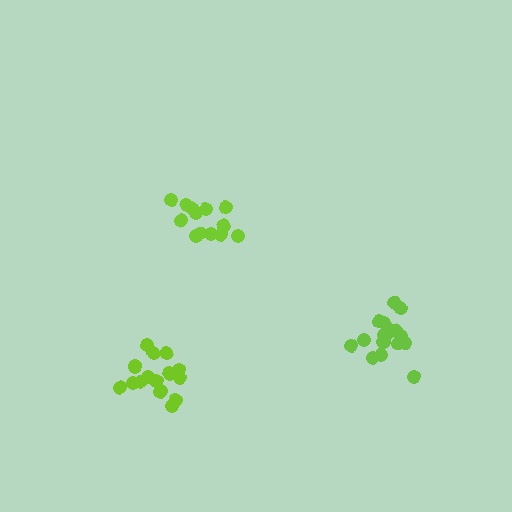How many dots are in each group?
Group 1: 13 dots, Group 2: 15 dots, Group 3: 19 dots (47 total).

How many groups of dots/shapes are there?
There are 3 groups.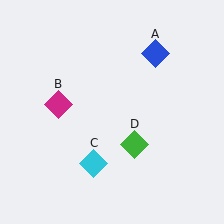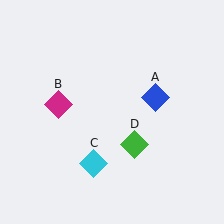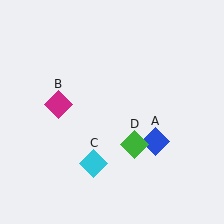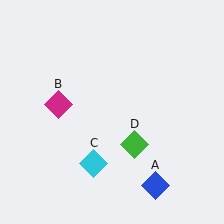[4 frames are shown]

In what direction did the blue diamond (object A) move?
The blue diamond (object A) moved down.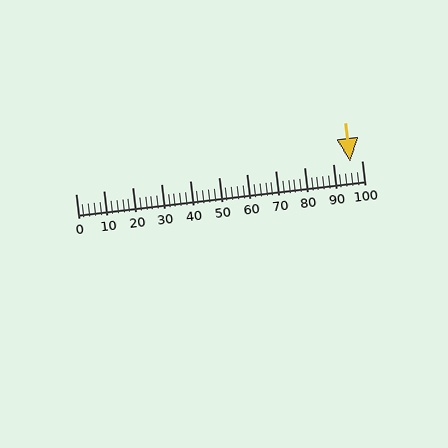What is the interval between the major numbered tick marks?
The major tick marks are spaced 10 units apart.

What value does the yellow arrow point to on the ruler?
The yellow arrow points to approximately 96.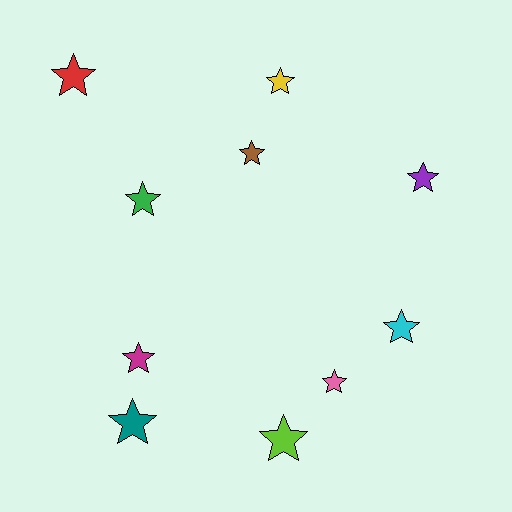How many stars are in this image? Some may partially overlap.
There are 10 stars.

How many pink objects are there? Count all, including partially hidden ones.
There is 1 pink object.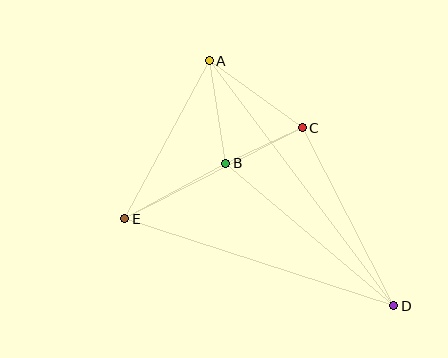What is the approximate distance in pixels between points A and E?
The distance between A and E is approximately 179 pixels.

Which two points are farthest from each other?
Points A and D are farthest from each other.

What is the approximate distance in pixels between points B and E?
The distance between B and E is approximately 115 pixels.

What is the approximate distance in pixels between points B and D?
The distance between B and D is approximately 221 pixels.